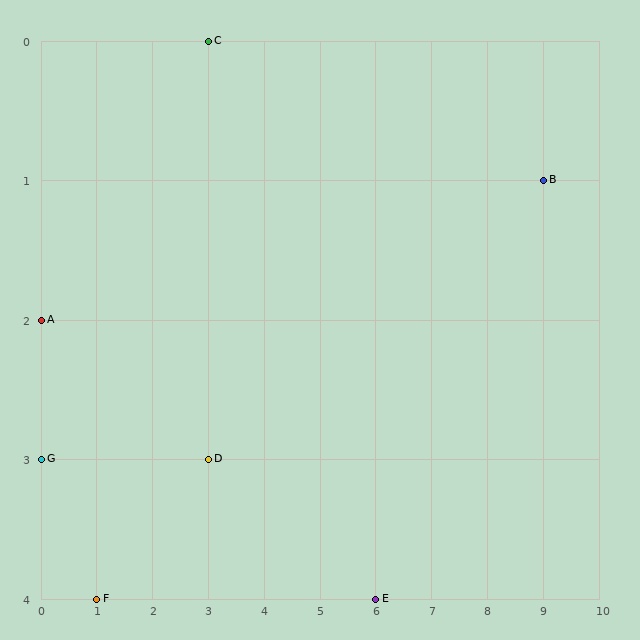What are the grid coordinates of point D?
Point D is at grid coordinates (3, 3).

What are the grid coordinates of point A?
Point A is at grid coordinates (0, 2).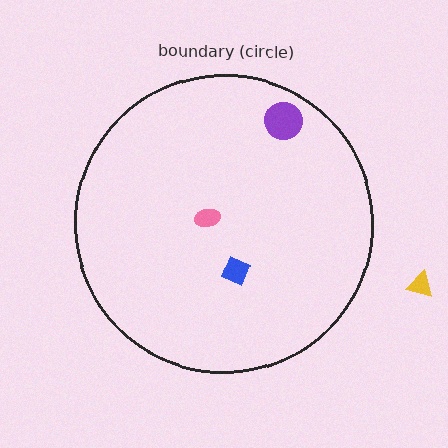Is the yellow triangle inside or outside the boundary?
Outside.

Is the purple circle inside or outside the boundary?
Inside.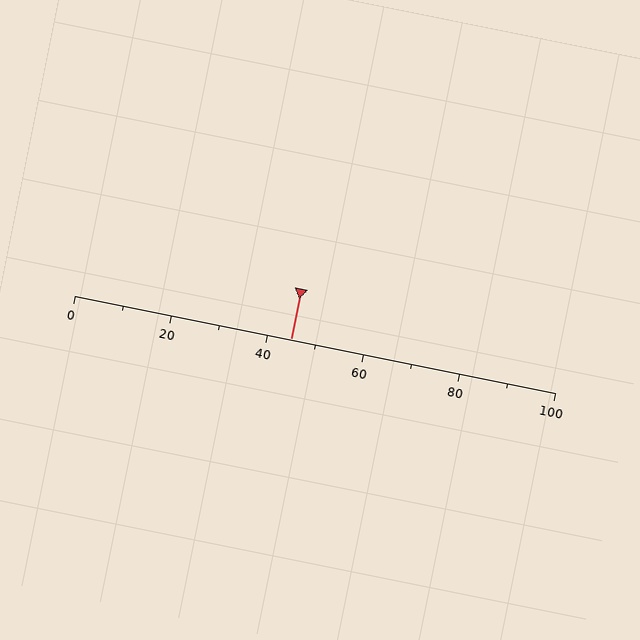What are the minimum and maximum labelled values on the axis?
The axis runs from 0 to 100.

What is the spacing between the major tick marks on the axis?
The major ticks are spaced 20 apart.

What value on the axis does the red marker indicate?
The marker indicates approximately 45.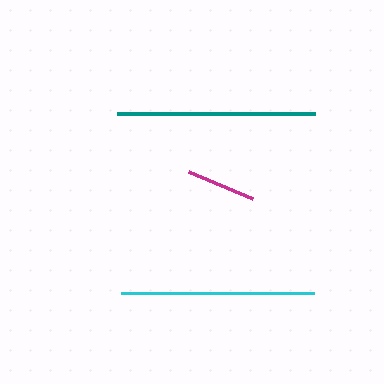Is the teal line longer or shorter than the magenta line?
The teal line is longer than the magenta line.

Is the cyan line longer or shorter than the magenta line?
The cyan line is longer than the magenta line.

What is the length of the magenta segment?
The magenta segment is approximately 69 pixels long.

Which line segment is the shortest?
The magenta line is the shortest at approximately 69 pixels.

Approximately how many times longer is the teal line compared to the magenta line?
The teal line is approximately 2.9 times the length of the magenta line.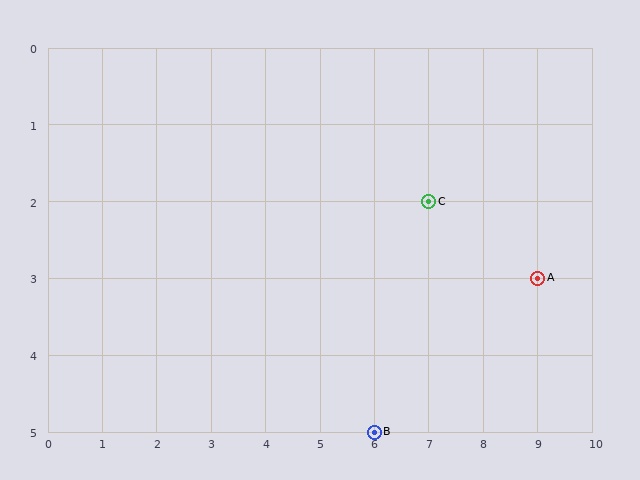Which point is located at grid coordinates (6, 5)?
Point B is at (6, 5).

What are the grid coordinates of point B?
Point B is at grid coordinates (6, 5).